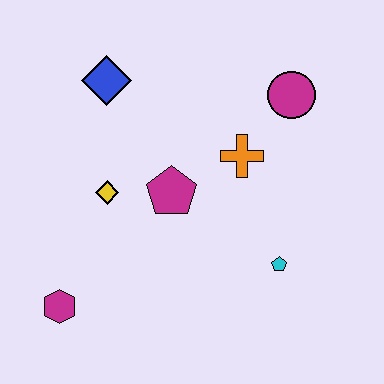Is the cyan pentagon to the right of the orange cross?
Yes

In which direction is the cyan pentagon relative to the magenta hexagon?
The cyan pentagon is to the right of the magenta hexagon.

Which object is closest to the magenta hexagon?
The yellow diamond is closest to the magenta hexagon.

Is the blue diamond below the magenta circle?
No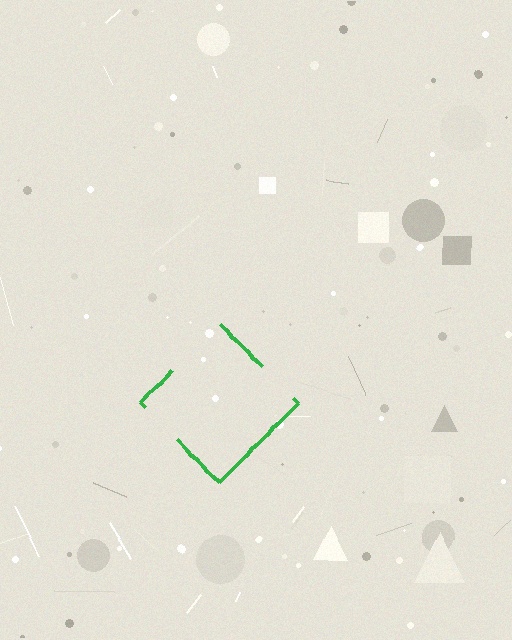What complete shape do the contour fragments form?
The contour fragments form a diamond.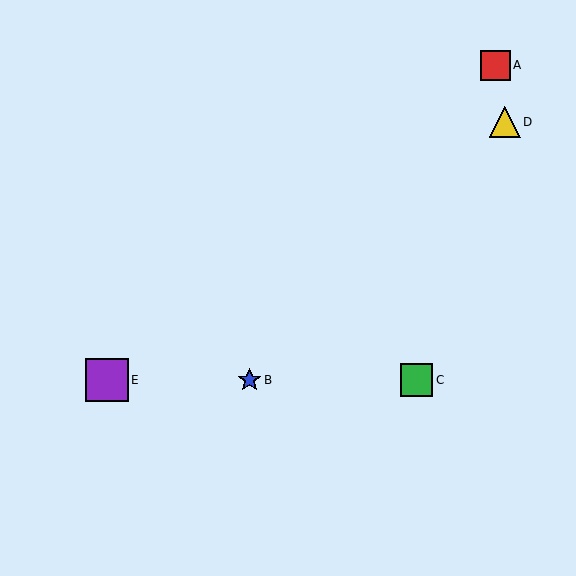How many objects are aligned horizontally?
3 objects (B, C, E) are aligned horizontally.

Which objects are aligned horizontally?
Objects B, C, E are aligned horizontally.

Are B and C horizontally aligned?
Yes, both are at y≈380.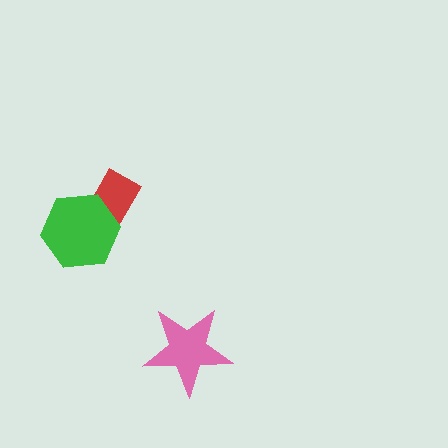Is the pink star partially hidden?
No, no other shape covers it.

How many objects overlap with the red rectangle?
1 object overlaps with the red rectangle.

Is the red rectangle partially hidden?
Yes, it is partially covered by another shape.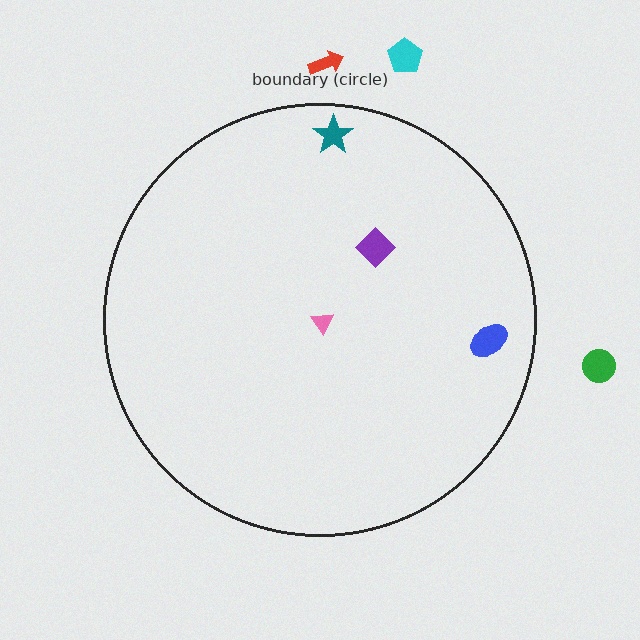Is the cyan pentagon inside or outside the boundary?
Outside.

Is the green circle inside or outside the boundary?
Outside.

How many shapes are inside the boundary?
4 inside, 3 outside.